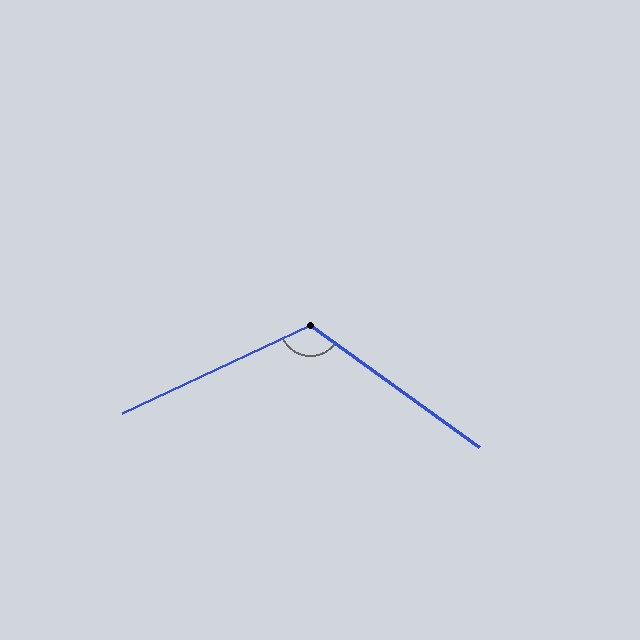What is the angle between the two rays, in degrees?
Approximately 119 degrees.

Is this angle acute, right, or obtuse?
It is obtuse.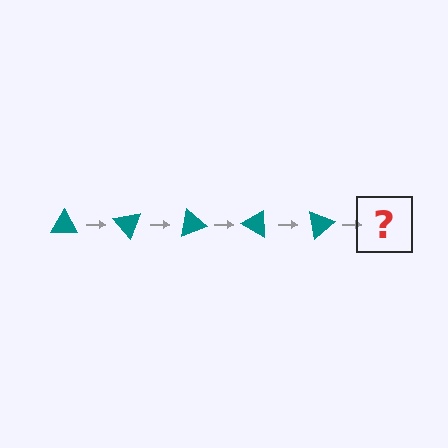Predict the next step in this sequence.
The next step is a teal triangle rotated 250 degrees.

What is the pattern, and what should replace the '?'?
The pattern is that the triangle rotates 50 degrees each step. The '?' should be a teal triangle rotated 250 degrees.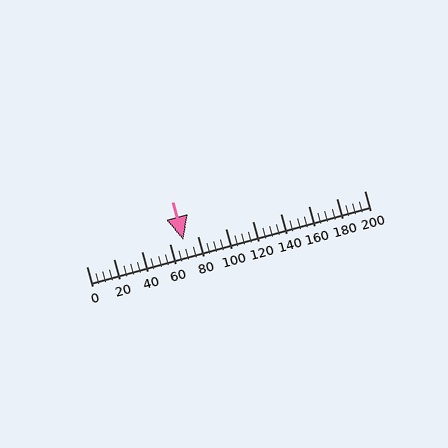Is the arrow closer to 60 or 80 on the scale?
The arrow is closer to 60.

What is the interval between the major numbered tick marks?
The major tick marks are spaced 20 units apart.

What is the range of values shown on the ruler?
The ruler shows values from 0 to 200.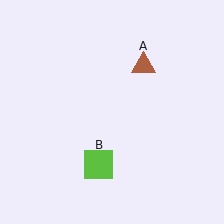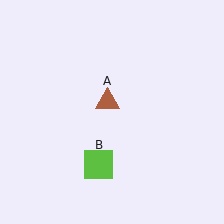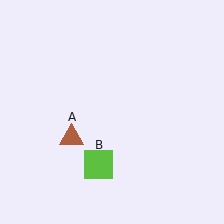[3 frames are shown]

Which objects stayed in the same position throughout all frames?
Lime square (object B) remained stationary.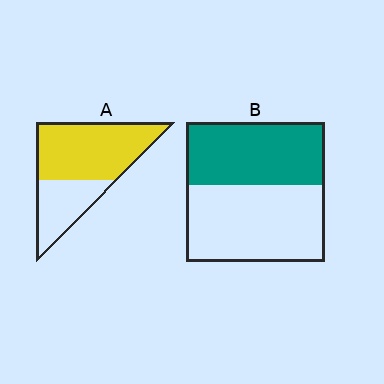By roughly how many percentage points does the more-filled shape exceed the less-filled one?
By roughly 20 percentage points (A over B).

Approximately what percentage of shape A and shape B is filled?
A is approximately 65% and B is approximately 45%.